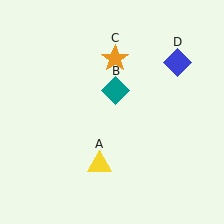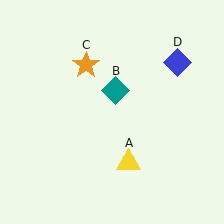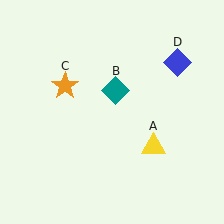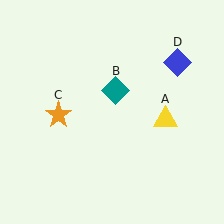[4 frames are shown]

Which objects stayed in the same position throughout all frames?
Teal diamond (object B) and blue diamond (object D) remained stationary.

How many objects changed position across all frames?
2 objects changed position: yellow triangle (object A), orange star (object C).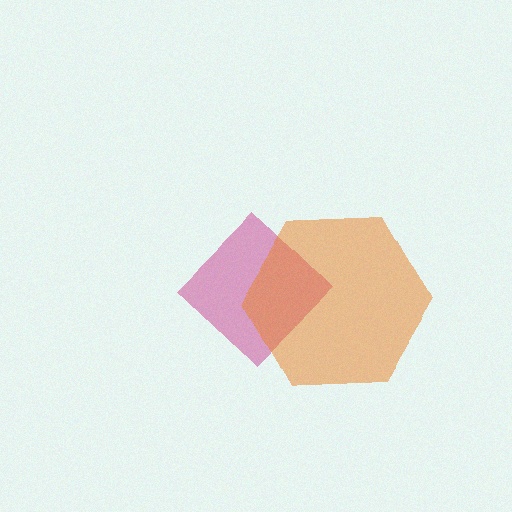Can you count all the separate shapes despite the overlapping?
Yes, there are 2 separate shapes.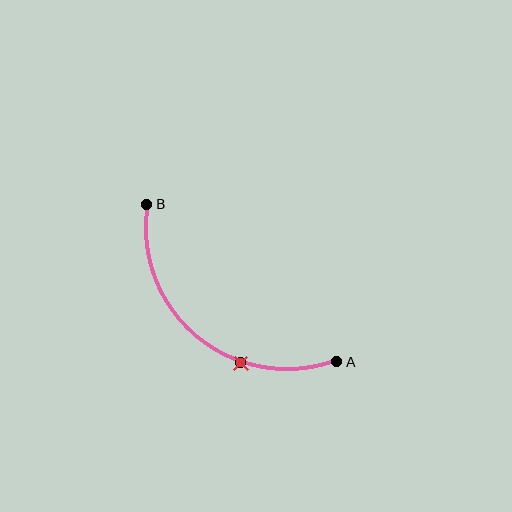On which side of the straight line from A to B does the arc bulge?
The arc bulges below and to the left of the straight line connecting A and B.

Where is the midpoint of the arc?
The arc midpoint is the point on the curve farthest from the straight line joining A and B. It sits below and to the left of that line.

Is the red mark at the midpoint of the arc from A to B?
No. The red mark lies on the arc but is closer to endpoint A. The arc midpoint would be at the point on the curve equidistant along the arc from both A and B.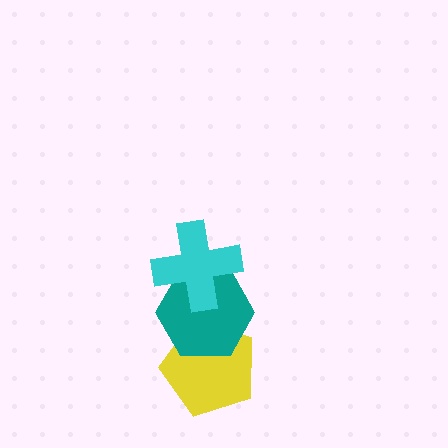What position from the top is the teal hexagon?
The teal hexagon is 2nd from the top.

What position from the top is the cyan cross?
The cyan cross is 1st from the top.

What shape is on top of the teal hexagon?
The cyan cross is on top of the teal hexagon.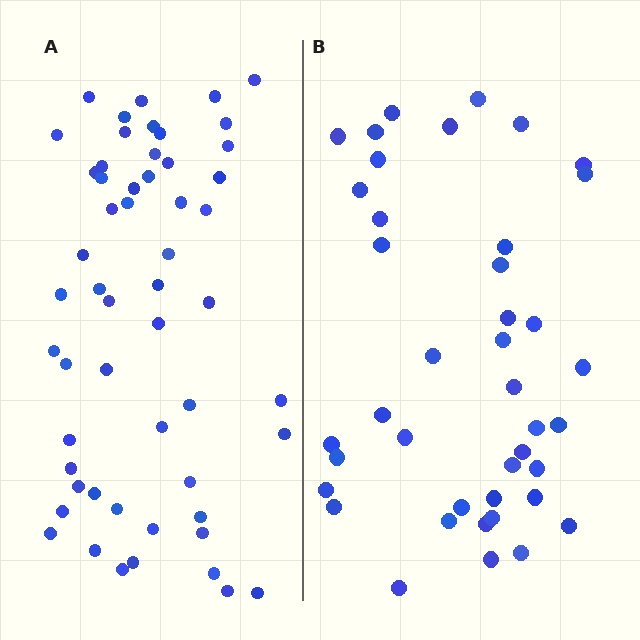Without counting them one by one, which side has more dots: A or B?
Region A (the left region) has more dots.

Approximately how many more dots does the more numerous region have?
Region A has approximately 15 more dots than region B.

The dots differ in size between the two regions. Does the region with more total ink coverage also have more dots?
No. Region B has more total ink coverage because its dots are larger, but region A actually contains more individual dots. Total area can be misleading — the number of items is what matters here.